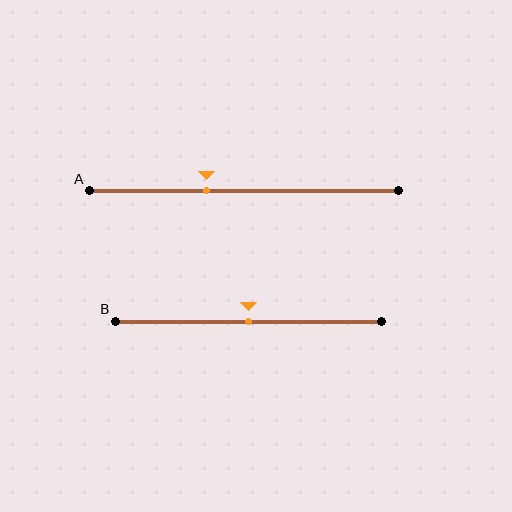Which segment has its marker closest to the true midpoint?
Segment B has its marker closest to the true midpoint.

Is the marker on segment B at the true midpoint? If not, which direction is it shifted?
Yes, the marker on segment B is at the true midpoint.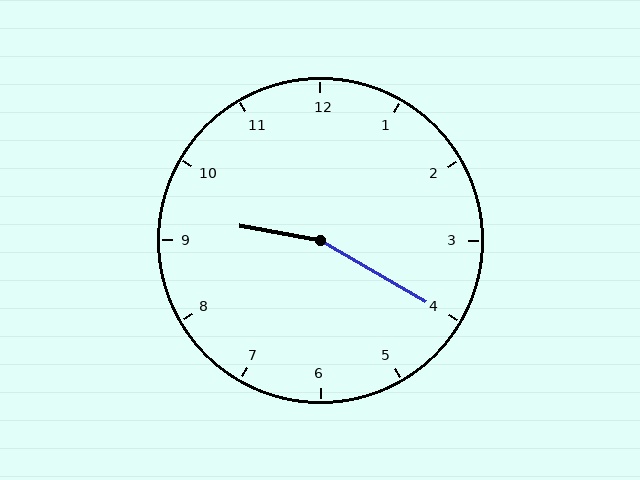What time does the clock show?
9:20.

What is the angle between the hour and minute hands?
Approximately 160 degrees.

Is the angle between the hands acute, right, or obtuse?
It is obtuse.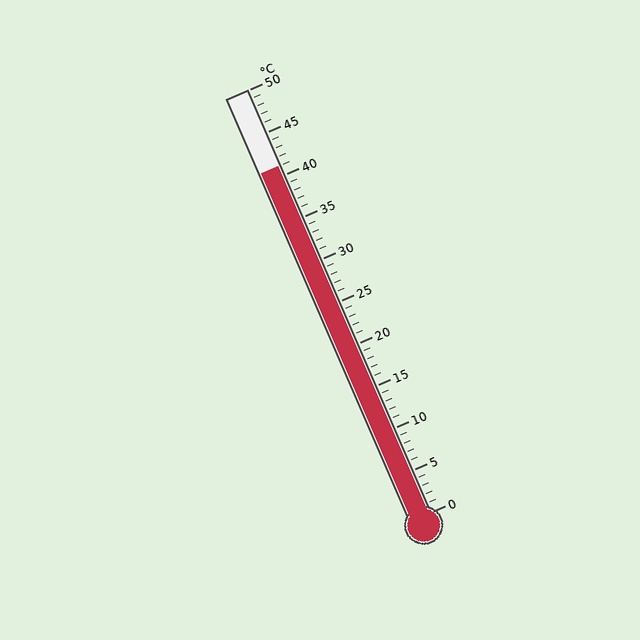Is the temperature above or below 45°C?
The temperature is below 45°C.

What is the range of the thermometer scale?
The thermometer scale ranges from 0°C to 50°C.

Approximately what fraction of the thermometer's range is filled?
The thermometer is filled to approximately 80% of its range.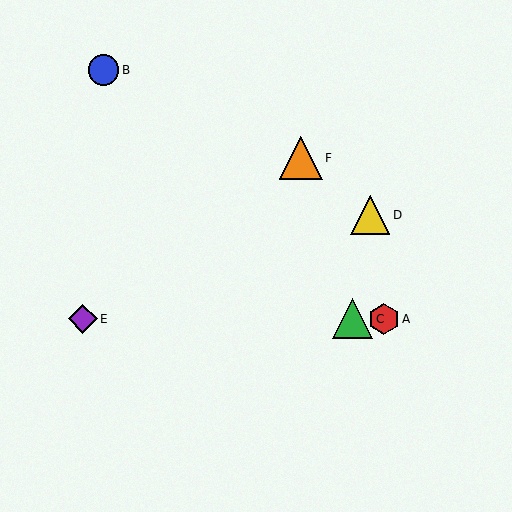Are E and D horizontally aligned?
No, E is at y≈319 and D is at y≈215.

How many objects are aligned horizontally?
3 objects (A, C, E) are aligned horizontally.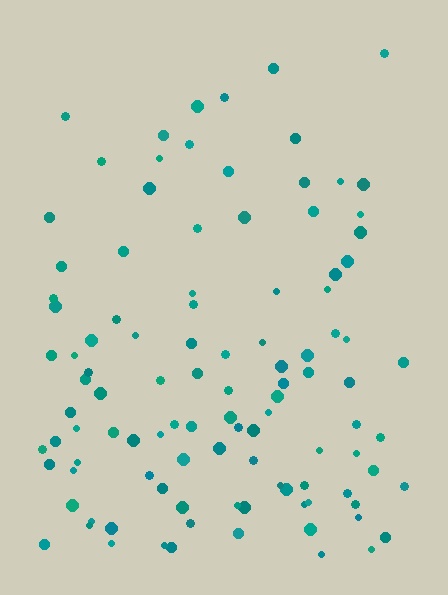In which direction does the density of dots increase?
From top to bottom, with the bottom side densest.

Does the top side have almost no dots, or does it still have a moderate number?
Still a moderate number, just noticeably fewer than the bottom.